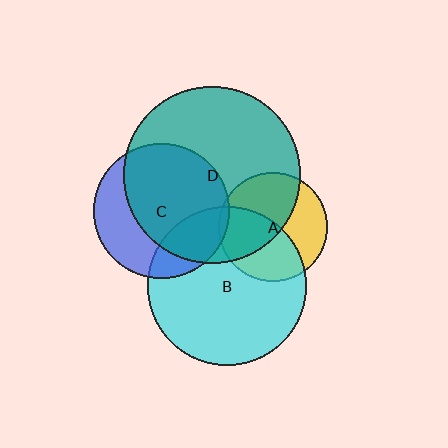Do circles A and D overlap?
Yes.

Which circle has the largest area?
Circle D (teal).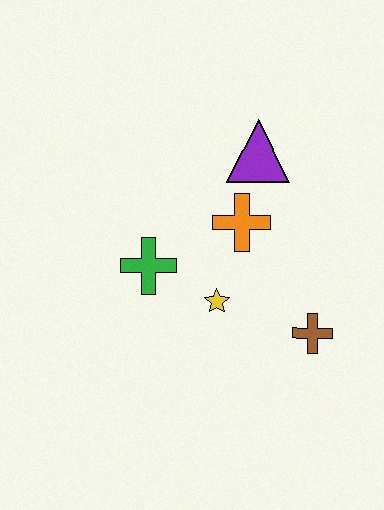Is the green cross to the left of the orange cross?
Yes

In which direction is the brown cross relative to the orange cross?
The brown cross is below the orange cross.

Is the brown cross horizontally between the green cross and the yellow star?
No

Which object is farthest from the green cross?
The brown cross is farthest from the green cross.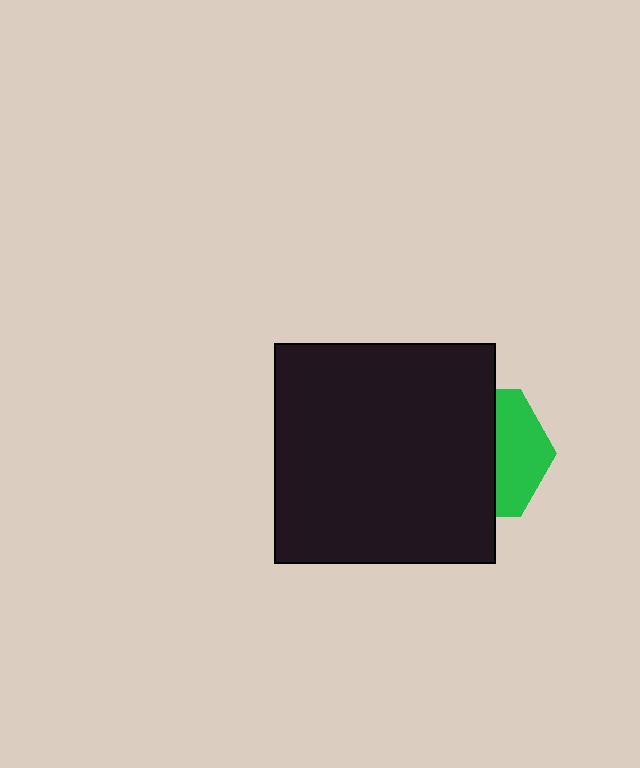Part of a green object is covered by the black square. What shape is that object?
It is a hexagon.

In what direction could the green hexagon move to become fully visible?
The green hexagon could move right. That would shift it out from behind the black square entirely.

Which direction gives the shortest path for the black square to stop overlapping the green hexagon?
Moving left gives the shortest separation.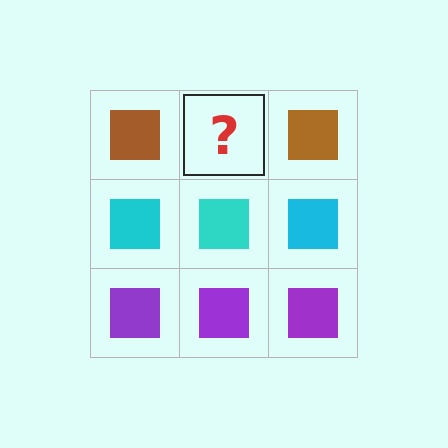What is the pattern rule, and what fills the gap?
The rule is that each row has a consistent color. The gap should be filled with a brown square.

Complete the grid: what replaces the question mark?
The question mark should be replaced with a brown square.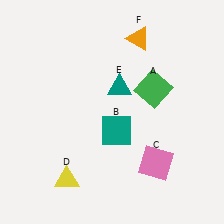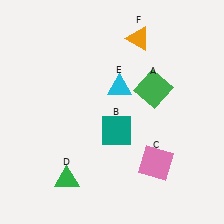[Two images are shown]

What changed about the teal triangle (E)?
In Image 1, E is teal. In Image 2, it changed to cyan.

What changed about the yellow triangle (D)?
In Image 1, D is yellow. In Image 2, it changed to green.